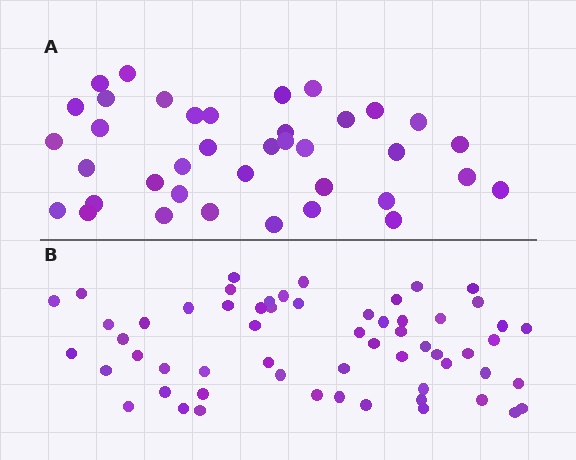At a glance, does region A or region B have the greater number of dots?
Region B (the bottom region) has more dots.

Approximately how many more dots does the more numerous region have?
Region B has approximately 20 more dots than region A.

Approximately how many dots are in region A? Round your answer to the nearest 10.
About 40 dots. (The exact count is 38, which rounds to 40.)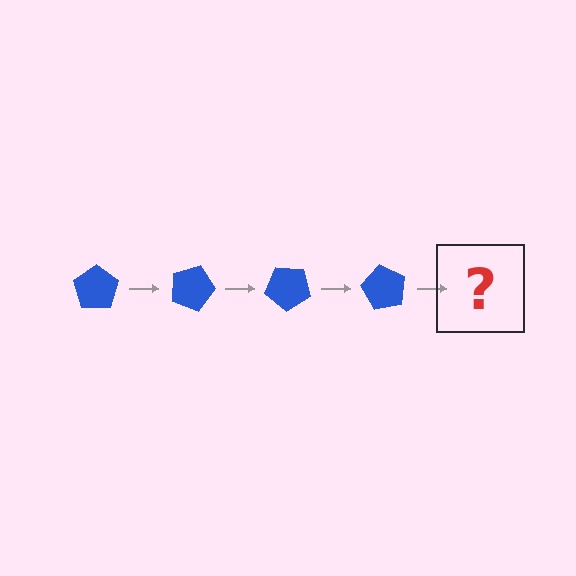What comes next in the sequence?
The next element should be a blue pentagon rotated 80 degrees.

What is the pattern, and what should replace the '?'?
The pattern is that the pentagon rotates 20 degrees each step. The '?' should be a blue pentagon rotated 80 degrees.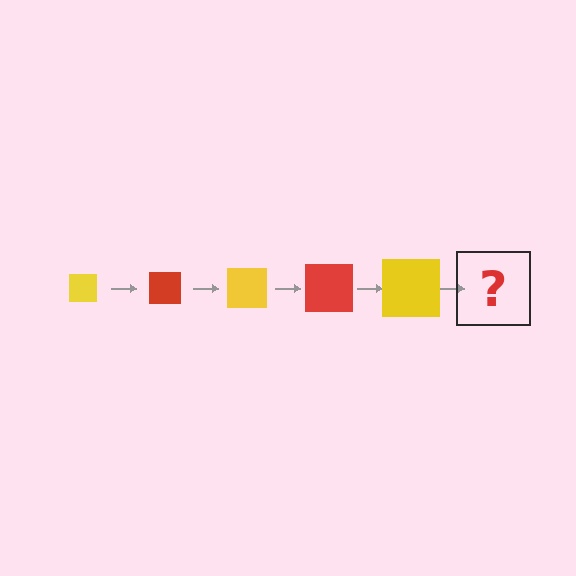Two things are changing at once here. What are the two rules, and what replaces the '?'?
The two rules are that the square grows larger each step and the color cycles through yellow and red. The '?' should be a red square, larger than the previous one.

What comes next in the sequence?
The next element should be a red square, larger than the previous one.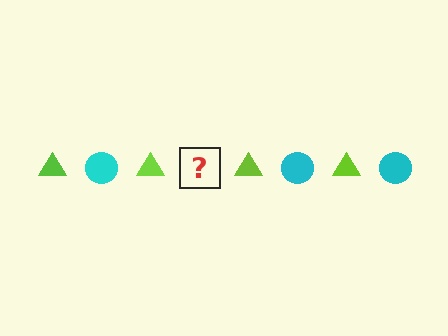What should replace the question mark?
The question mark should be replaced with a cyan circle.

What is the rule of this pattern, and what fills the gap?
The rule is that the pattern alternates between lime triangle and cyan circle. The gap should be filled with a cyan circle.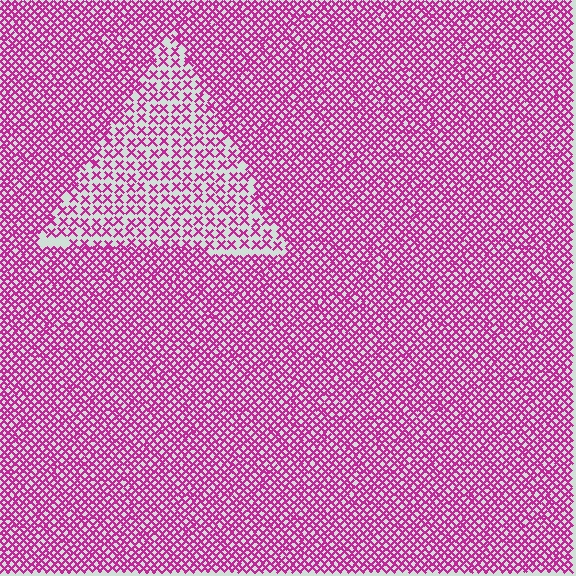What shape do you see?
I see a triangle.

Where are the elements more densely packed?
The elements are more densely packed outside the triangle boundary.